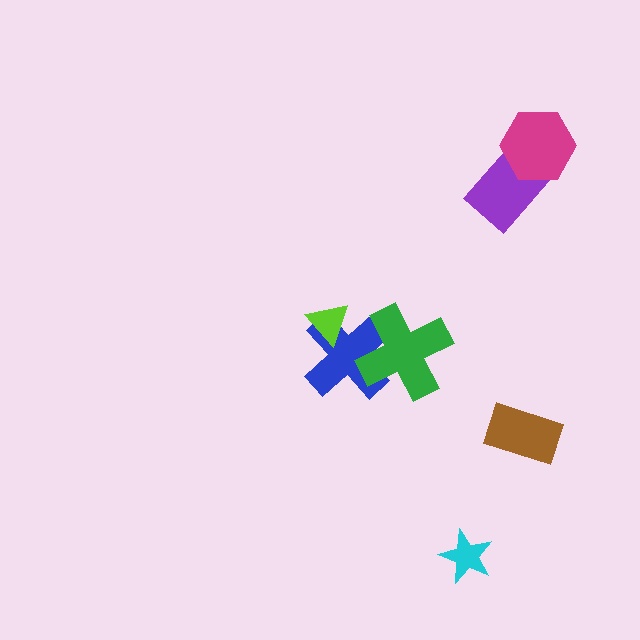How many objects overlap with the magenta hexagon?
1 object overlaps with the magenta hexagon.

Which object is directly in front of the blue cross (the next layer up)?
The green cross is directly in front of the blue cross.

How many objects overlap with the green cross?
1 object overlaps with the green cross.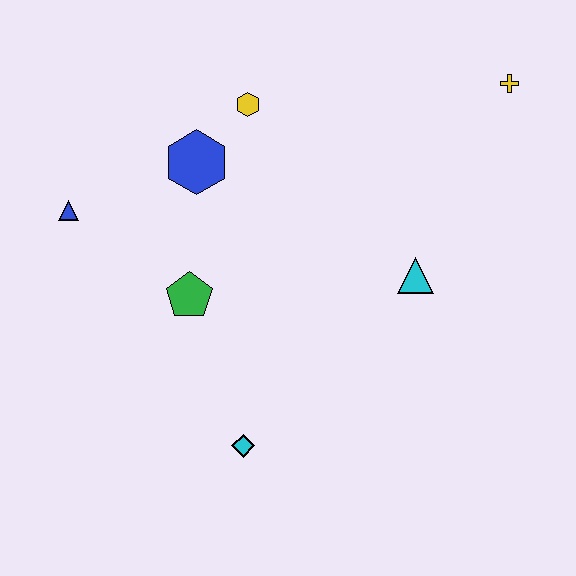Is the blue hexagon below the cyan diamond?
No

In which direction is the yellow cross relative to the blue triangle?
The yellow cross is to the right of the blue triangle.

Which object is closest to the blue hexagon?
The yellow hexagon is closest to the blue hexagon.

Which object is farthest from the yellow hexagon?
The cyan diamond is farthest from the yellow hexagon.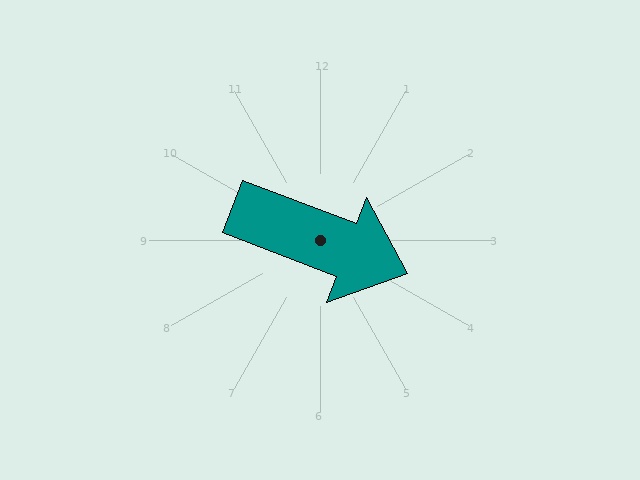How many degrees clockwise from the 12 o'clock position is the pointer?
Approximately 111 degrees.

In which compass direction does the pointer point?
East.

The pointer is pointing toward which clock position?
Roughly 4 o'clock.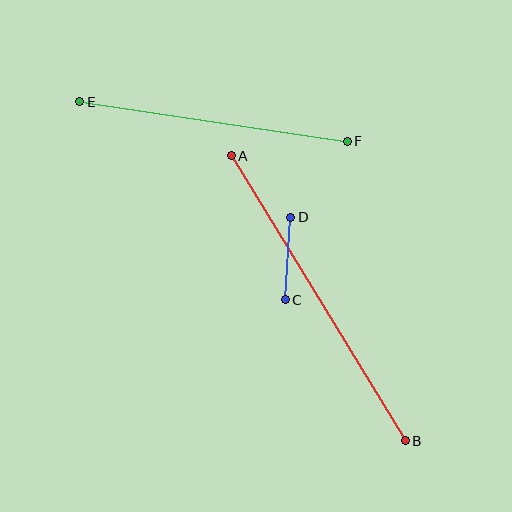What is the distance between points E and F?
The distance is approximately 271 pixels.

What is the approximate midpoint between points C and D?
The midpoint is at approximately (288, 258) pixels.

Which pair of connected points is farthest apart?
Points A and B are farthest apart.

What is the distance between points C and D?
The distance is approximately 82 pixels.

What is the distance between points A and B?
The distance is approximately 334 pixels.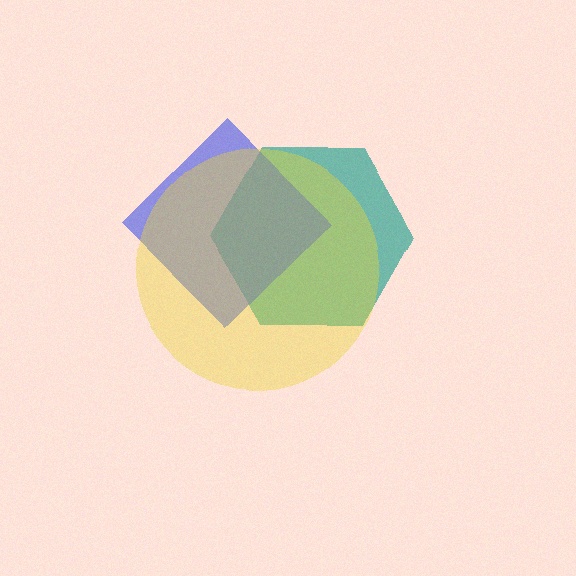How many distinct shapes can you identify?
There are 3 distinct shapes: a teal hexagon, a blue diamond, a yellow circle.